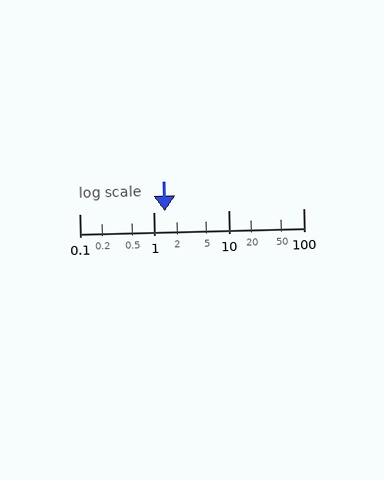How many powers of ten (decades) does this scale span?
The scale spans 3 decades, from 0.1 to 100.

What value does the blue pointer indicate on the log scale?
The pointer indicates approximately 1.4.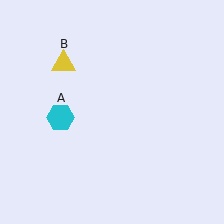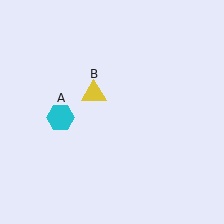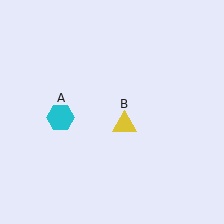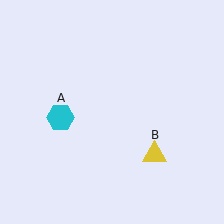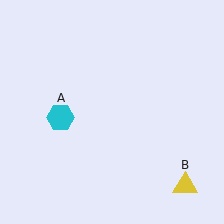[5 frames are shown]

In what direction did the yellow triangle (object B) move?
The yellow triangle (object B) moved down and to the right.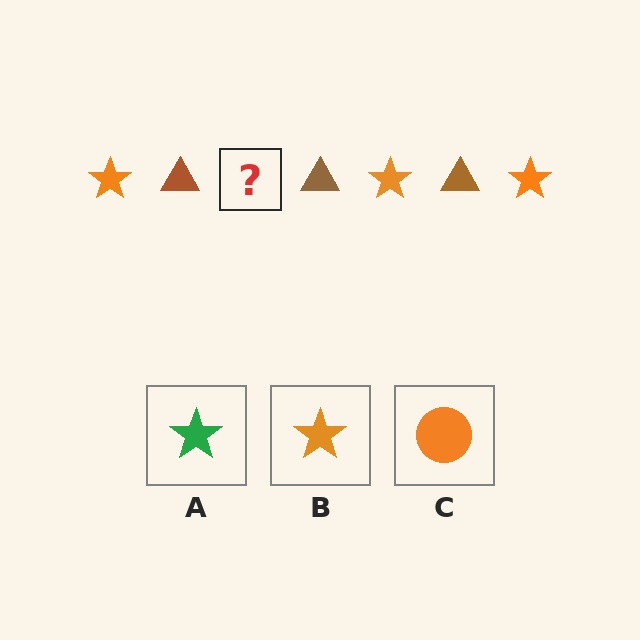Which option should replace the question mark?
Option B.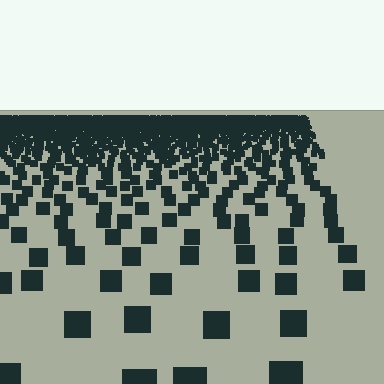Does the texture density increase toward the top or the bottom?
Density increases toward the top.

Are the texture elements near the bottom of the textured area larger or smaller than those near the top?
Larger. Near the bottom, elements are closer to the viewer and appear at a bigger on-screen size.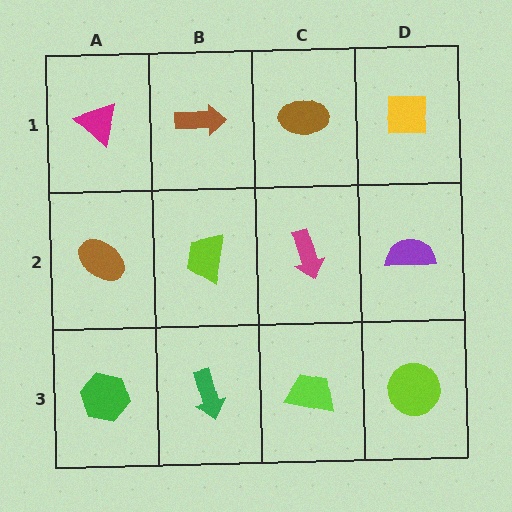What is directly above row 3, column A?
A brown ellipse.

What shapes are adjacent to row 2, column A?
A magenta triangle (row 1, column A), a green hexagon (row 3, column A), a lime trapezoid (row 2, column B).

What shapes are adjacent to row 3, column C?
A magenta arrow (row 2, column C), a green arrow (row 3, column B), a lime circle (row 3, column D).